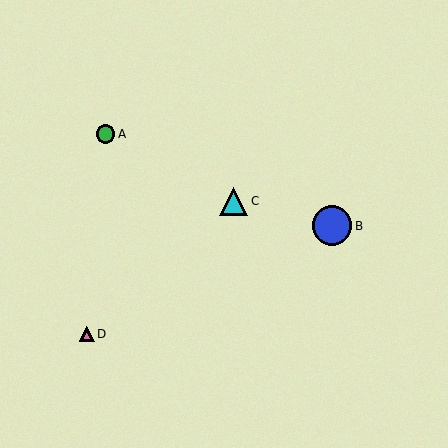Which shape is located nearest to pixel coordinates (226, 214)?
The cyan triangle (labeled C) at (234, 201) is nearest to that location.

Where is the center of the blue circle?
The center of the blue circle is at (332, 226).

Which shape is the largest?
The blue circle (labeled B) is the largest.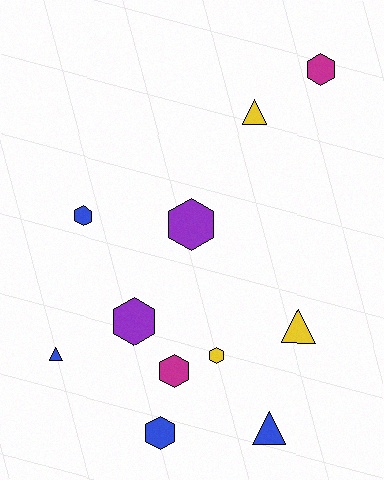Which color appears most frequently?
Blue, with 4 objects.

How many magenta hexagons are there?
There are 2 magenta hexagons.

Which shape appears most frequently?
Hexagon, with 7 objects.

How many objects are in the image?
There are 11 objects.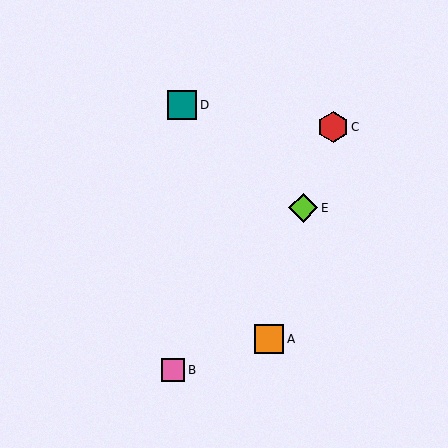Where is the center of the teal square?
The center of the teal square is at (182, 105).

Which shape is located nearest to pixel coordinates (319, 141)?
The red hexagon (labeled C) at (333, 127) is nearest to that location.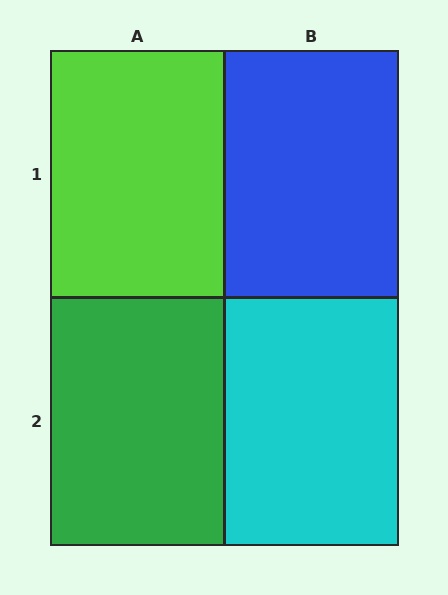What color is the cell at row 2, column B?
Cyan.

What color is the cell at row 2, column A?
Green.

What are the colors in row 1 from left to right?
Lime, blue.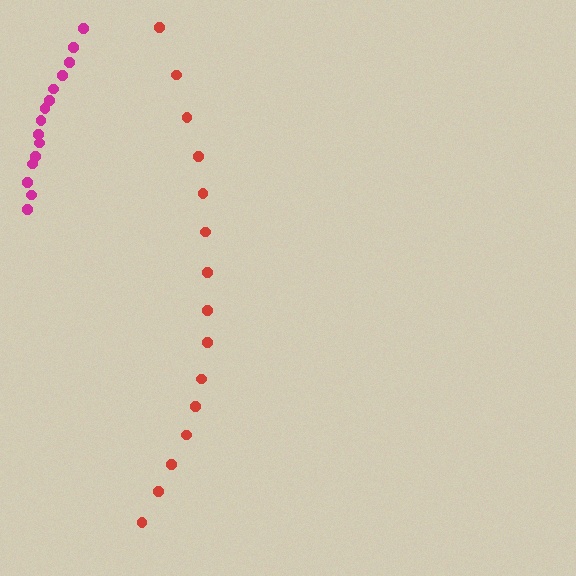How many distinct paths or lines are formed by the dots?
There are 2 distinct paths.